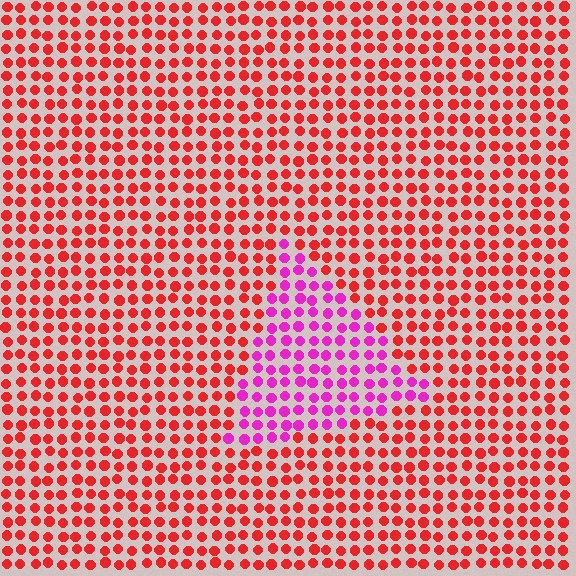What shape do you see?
I see a triangle.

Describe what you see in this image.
The image is filled with small red elements in a uniform arrangement. A triangle-shaped region is visible where the elements are tinted to a slightly different hue, forming a subtle color boundary.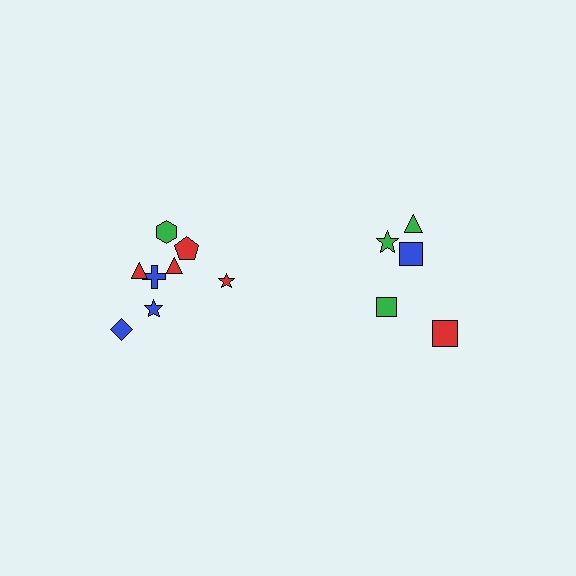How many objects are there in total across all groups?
There are 13 objects.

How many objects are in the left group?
There are 8 objects.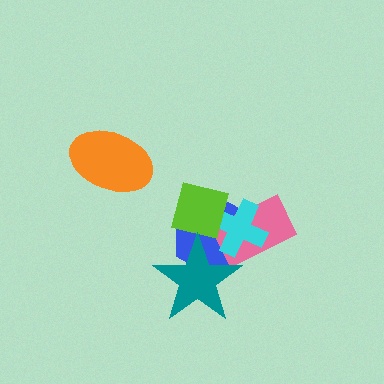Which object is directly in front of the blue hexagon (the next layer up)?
The pink rectangle is directly in front of the blue hexagon.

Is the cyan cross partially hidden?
Yes, it is partially covered by another shape.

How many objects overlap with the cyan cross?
4 objects overlap with the cyan cross.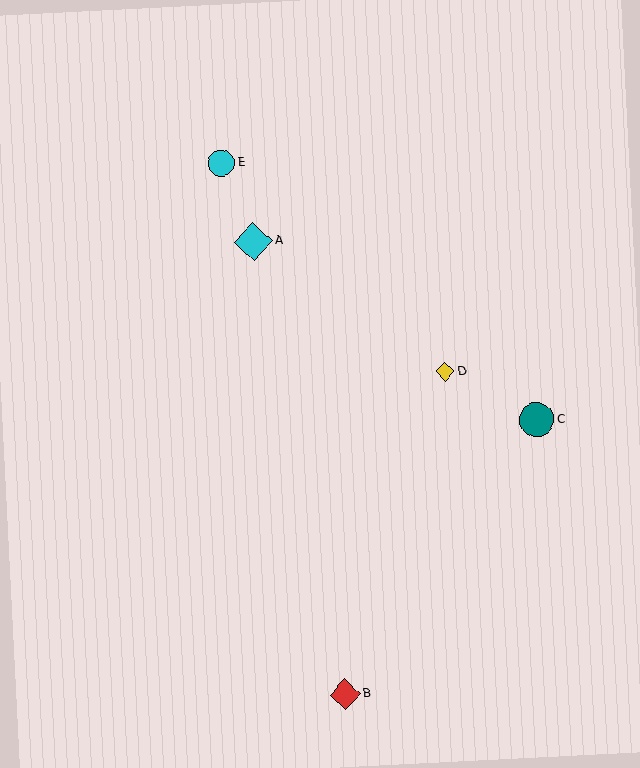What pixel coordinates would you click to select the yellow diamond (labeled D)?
Click at (445, 372) to select the yellow diamond D.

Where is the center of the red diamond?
The center of the red diamond is at (345, 694).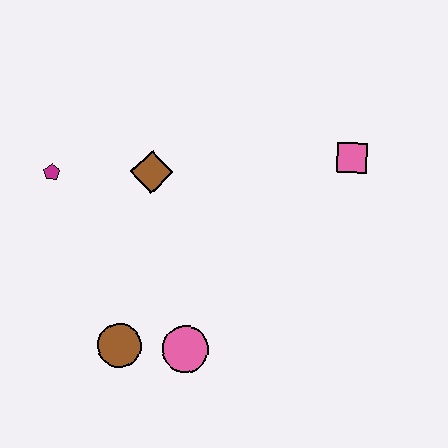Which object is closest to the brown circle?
The pink circle is closest to the brown circle.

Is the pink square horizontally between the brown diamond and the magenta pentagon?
No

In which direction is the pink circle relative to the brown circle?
The pink circle is to the right of the brown circle.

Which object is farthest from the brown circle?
The pink square is farthest from the brown circle.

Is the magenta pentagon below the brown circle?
No